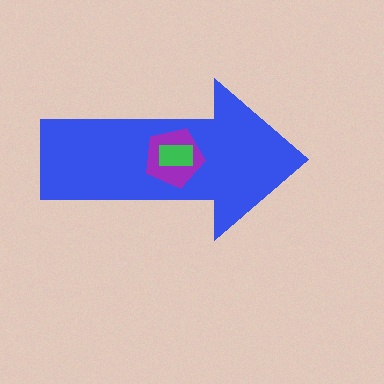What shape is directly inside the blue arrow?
The purple pentagon.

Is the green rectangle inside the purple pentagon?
Yes.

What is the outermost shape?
The blue arrow.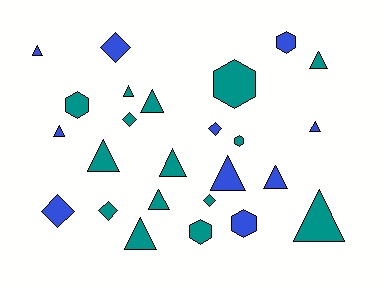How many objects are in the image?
There are 25 objects.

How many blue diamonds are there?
There are 3 blue diamonds.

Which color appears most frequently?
Teal, with 15 objects.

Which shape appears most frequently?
Triangle, with 13 objects.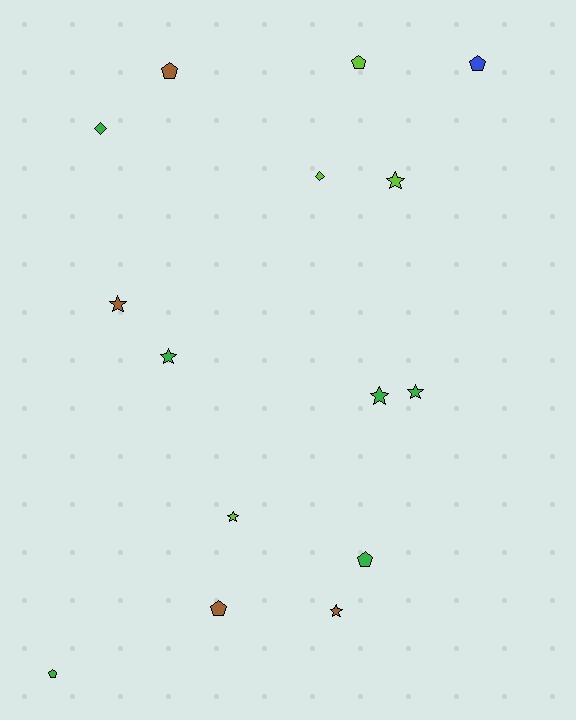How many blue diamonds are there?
There are no blue diamonds.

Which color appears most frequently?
Green, with 6 objects.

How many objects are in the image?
There are 15 objects.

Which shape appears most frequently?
Star, with 7 objects.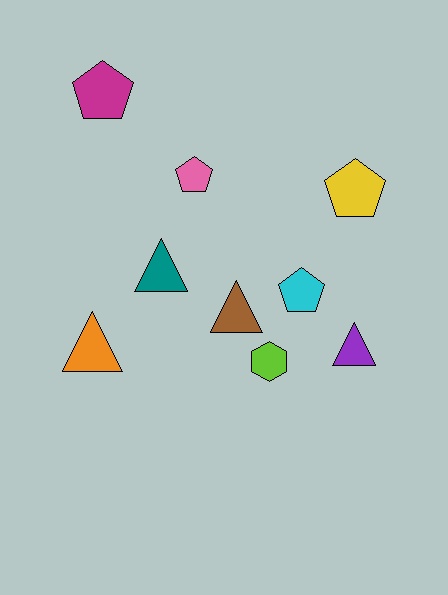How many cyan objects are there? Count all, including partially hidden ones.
There is 1 cyan object.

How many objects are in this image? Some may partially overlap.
There are 9 objects.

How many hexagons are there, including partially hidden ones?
There is 1 hexagon.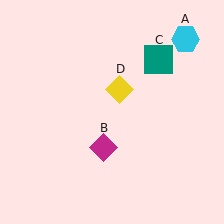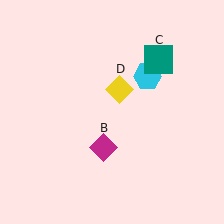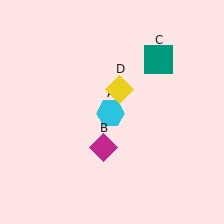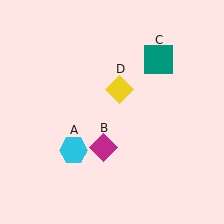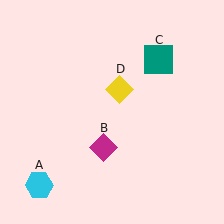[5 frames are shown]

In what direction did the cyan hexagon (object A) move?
The cyan hexagon (object A) moved down and to the left.